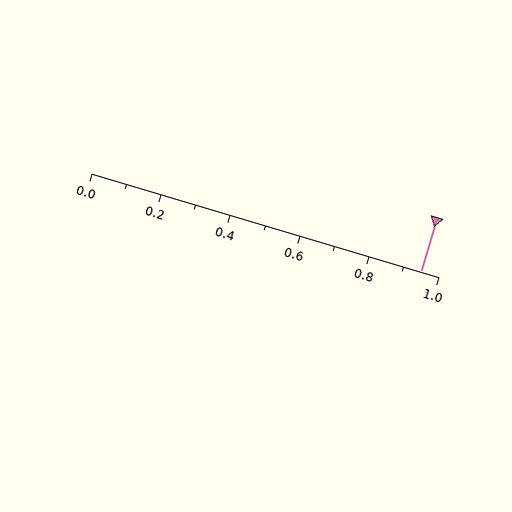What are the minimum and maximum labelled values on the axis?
The axis runs from 0.0 to 1.0.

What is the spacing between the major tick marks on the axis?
The major ticks are spaced 0.2 apart.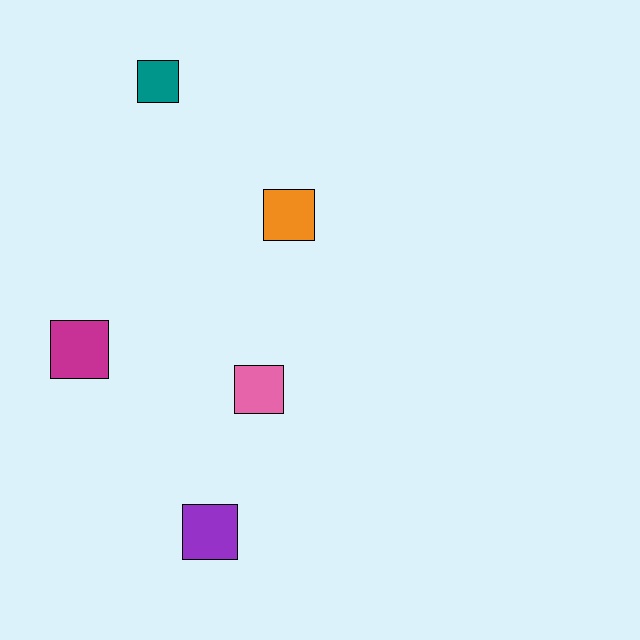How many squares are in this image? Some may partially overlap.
There are 5 squares.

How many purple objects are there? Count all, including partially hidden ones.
There is 1 purple object.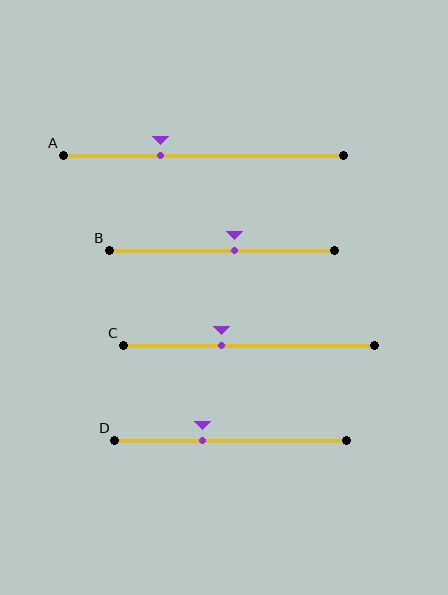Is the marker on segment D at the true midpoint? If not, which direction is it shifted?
No, the marker on segment D is shifted to the left by about 12% of the segment length.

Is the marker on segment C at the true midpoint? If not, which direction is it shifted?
No, the marker on segment C is shifted to the left by about 11% of the segment length.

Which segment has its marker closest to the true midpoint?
Segment B has its marker closest to the true midpoint.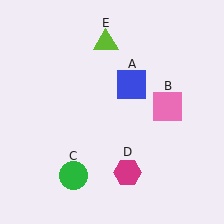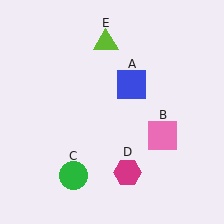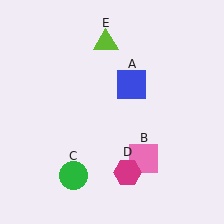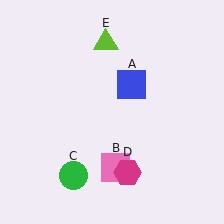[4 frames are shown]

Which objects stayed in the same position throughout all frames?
Blue square (object A) and green circle (object C) and magenta hexagon (object D) and lime triangle (object E) remained stationary.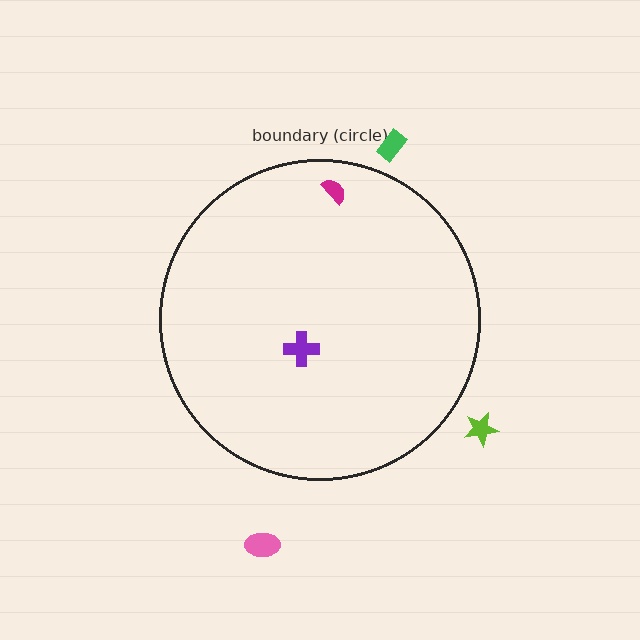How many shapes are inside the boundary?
2 inside, 3 outside.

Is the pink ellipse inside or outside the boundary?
Outside.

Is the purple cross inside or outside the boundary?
Inside.